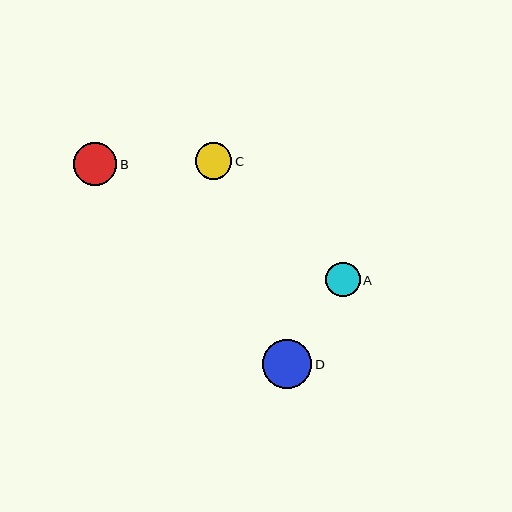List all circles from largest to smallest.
From largest to smallest: D, B, C, A.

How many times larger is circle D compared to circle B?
Circle D is approximately 1.1 times the size of circle B.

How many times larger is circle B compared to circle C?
Circle B is approximately 1.2 times the size of circle C.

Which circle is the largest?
Circle D is the largest with a size of approximately 49 pixels.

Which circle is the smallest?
Circle A is the smallest with a size of approximately 34 pixels.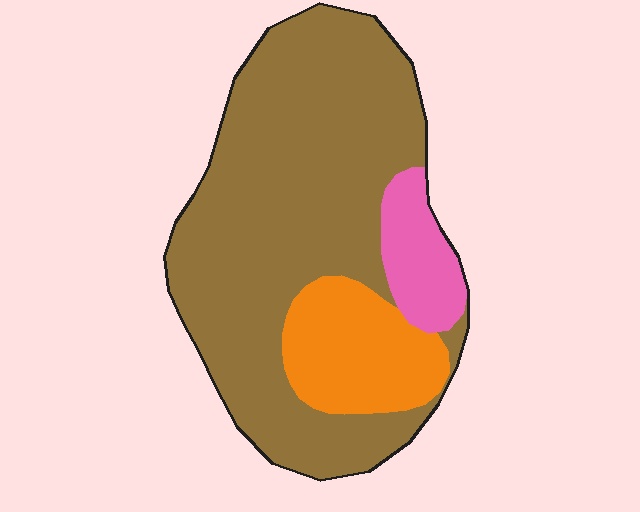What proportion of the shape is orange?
Orange covers about 15% of the shape.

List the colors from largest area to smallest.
From largest to smallest: brown, orange, pink.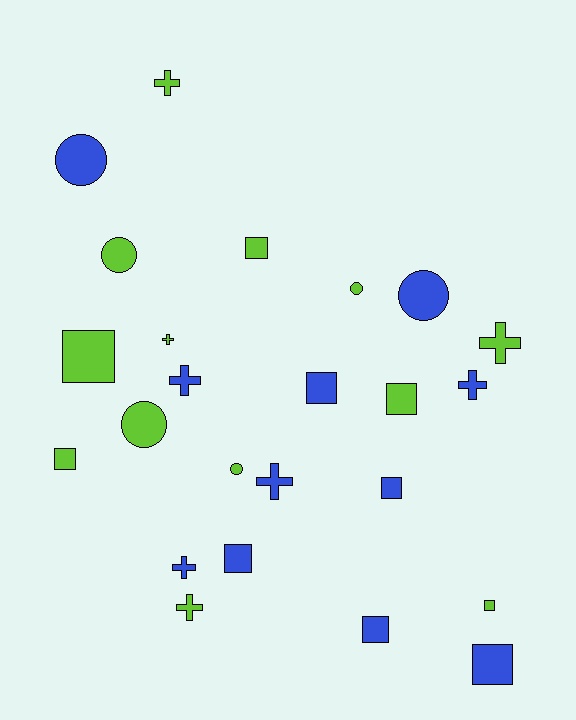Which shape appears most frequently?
Square, with 10 objects.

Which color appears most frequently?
Lime, with 13 objects.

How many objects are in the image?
There are 24 objects.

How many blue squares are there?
There are 5 blue squares.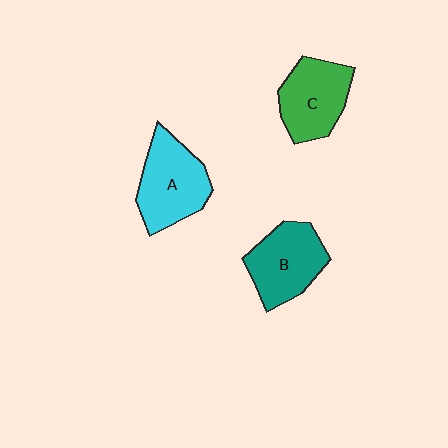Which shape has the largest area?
Shape A (cyan).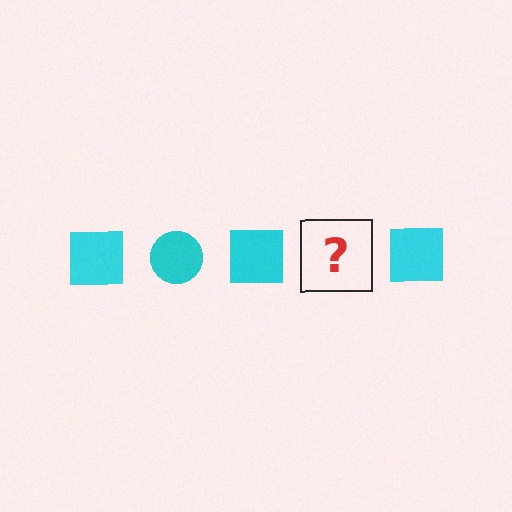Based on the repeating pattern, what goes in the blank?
The blank should be a cyan circle.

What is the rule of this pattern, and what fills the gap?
The rule is that the pattern cycles through square, circle shapes in cyan. The gap should be filled with a cyan circle.